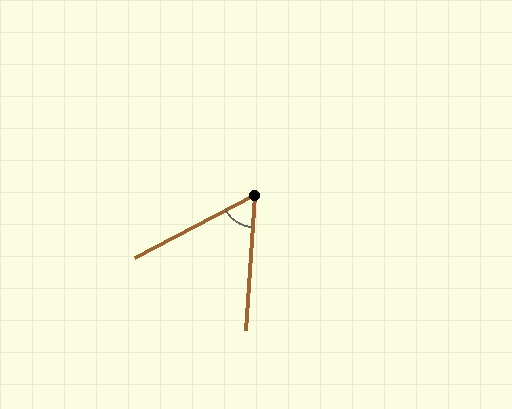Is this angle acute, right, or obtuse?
It is acute.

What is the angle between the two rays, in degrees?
Approximately 58 degrees.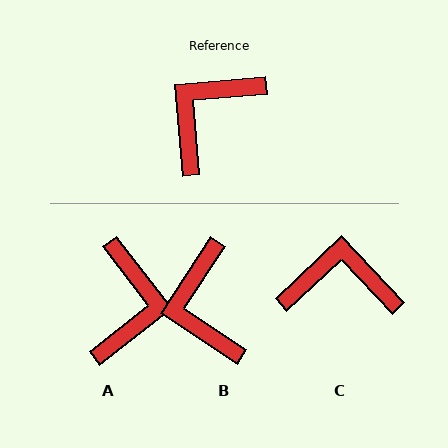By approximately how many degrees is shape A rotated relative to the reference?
Approximately 147 degrees clockwise.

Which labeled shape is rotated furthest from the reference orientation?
A, about 147 degrees away.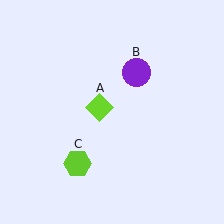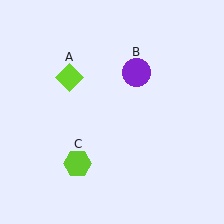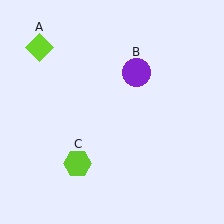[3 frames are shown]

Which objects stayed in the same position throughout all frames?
Purple circle (object B) and lime hexagon (object C) remained stationary.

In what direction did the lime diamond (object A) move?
The lime diamond (object A) moved up and to the left.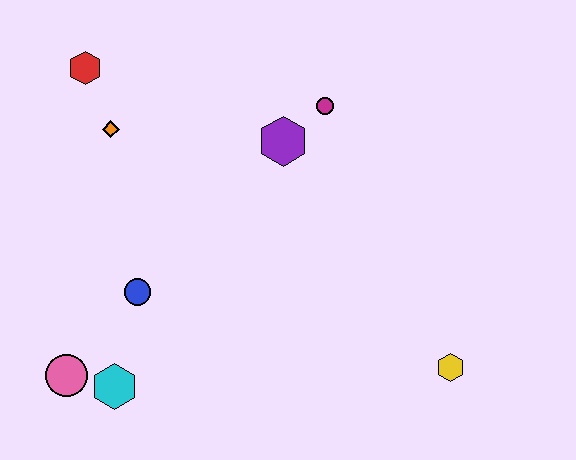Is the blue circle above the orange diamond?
No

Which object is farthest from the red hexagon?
The yellow hexagon is farthest from the red hexagon.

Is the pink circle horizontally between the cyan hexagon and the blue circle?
No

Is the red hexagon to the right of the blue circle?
No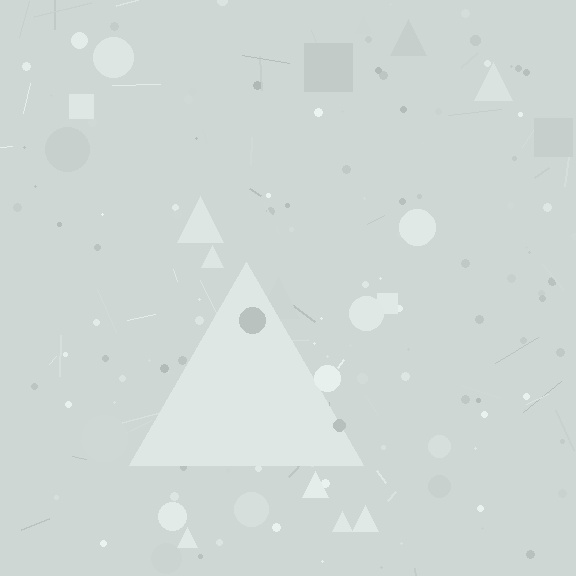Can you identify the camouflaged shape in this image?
The camouflaged shape is a triangle.